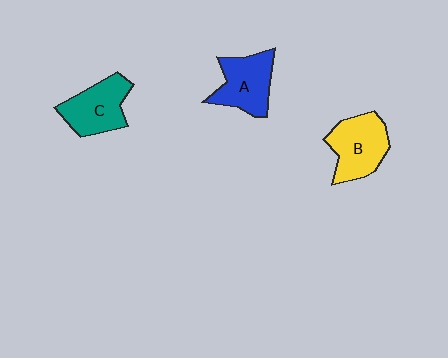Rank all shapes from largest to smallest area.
From largest to smallest: B (yellow), A (blue), C (teal).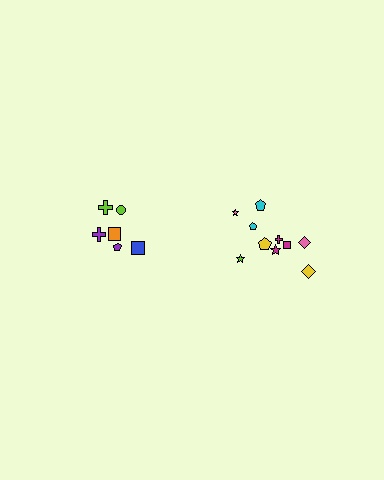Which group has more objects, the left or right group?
The right group.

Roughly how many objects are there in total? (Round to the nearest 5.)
Roughly 15 objects in total.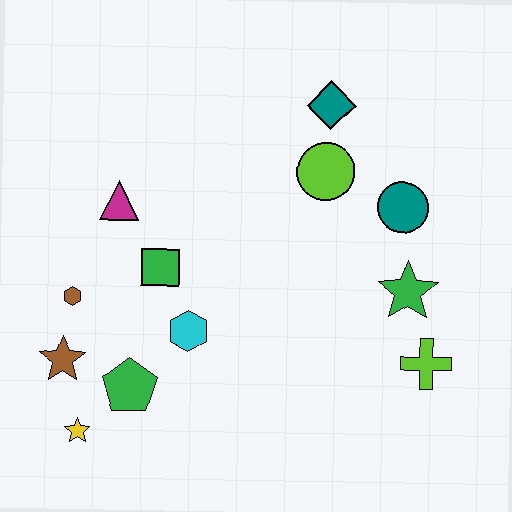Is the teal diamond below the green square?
No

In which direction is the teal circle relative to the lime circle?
The teal circle is to the right of the lime circle.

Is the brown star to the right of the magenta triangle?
No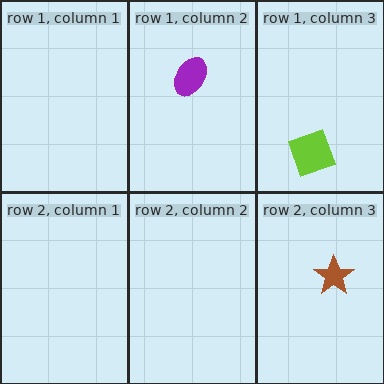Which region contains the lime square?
The row 1, column 3 region.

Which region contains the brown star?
The row 2, column 3 region.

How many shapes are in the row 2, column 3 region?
1.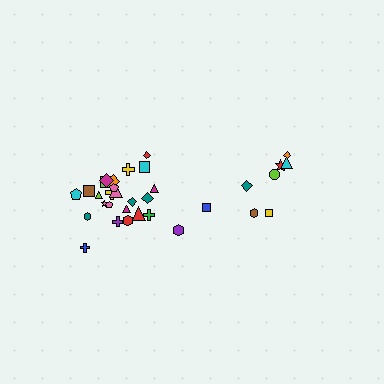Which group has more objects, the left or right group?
The left group.